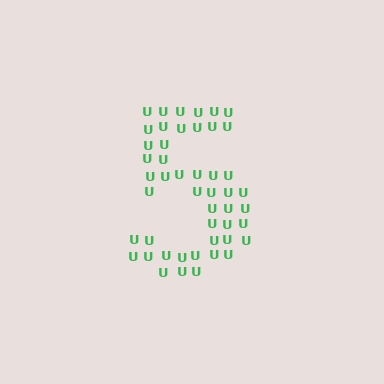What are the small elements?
The small elements are letter U's.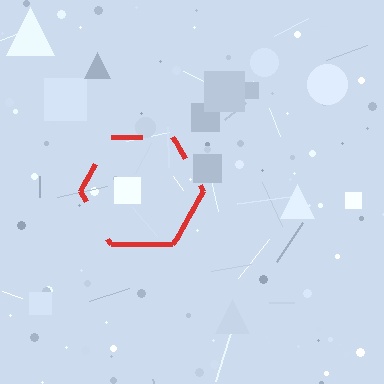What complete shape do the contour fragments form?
The contour fragments form a hexagon.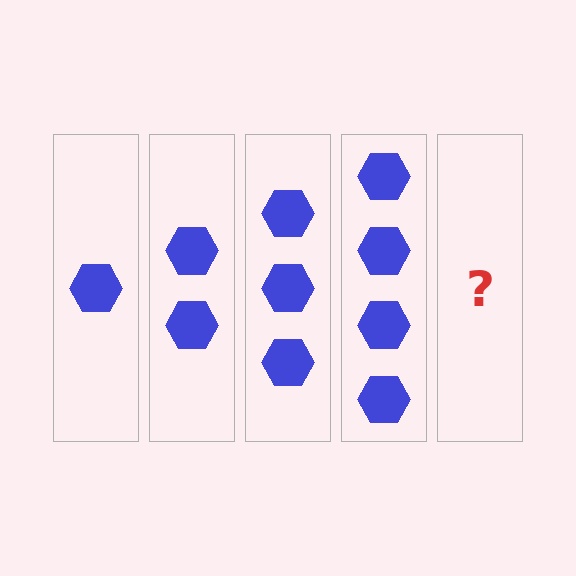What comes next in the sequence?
The next element should be 5 hexagons.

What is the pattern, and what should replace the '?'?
The pattern is that each step adds one more hexagon. The '?' should be 5 hexagons.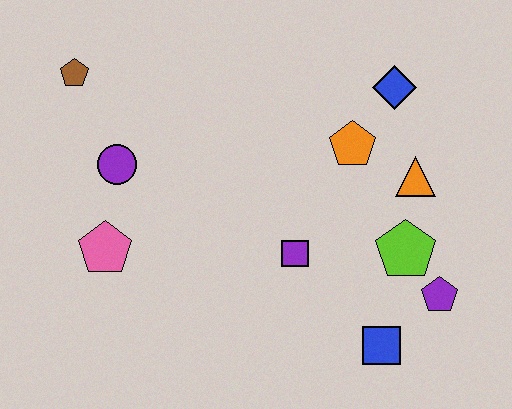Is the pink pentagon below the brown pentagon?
Yes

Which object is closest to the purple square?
The lime pentagon is closest to the purple square.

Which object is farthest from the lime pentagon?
The brown pentagon is farthest from the lime pentagon.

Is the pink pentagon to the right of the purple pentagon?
No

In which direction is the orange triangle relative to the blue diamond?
The orange triangle is below the blue diamond.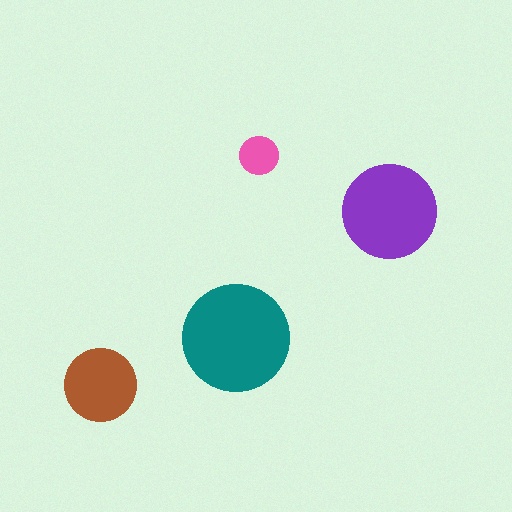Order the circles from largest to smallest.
the teal one, the purple one, the brown one, the pink one.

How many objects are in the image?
There are 4 objects in the image.